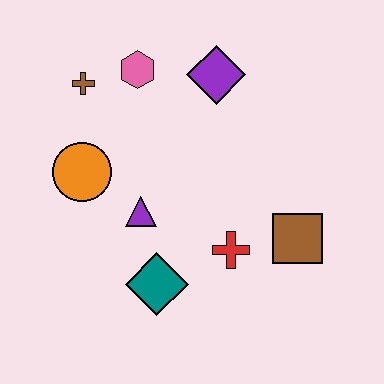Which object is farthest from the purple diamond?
The teal diamond is farthest from the purple diamond.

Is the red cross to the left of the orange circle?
No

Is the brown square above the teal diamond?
Yes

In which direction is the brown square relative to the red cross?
The brown square is to the right of the red cross.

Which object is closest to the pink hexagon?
The brown cross is closest to the pink hexagon.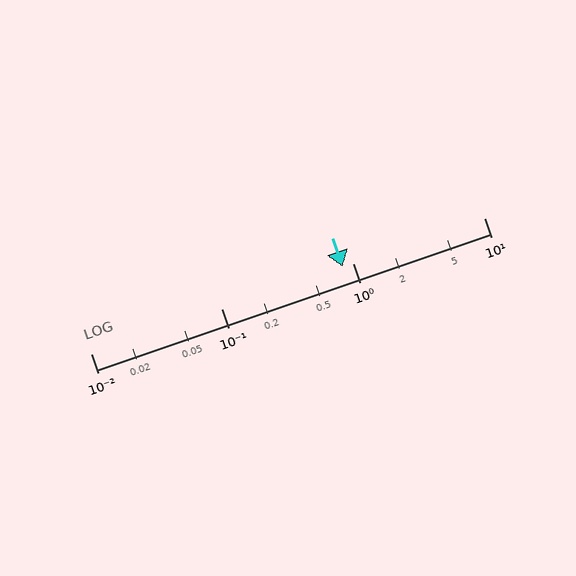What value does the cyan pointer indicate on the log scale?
The pointer indicates approximately 0.83.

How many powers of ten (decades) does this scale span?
The scale spans 3 decades, from 0.01 to 10.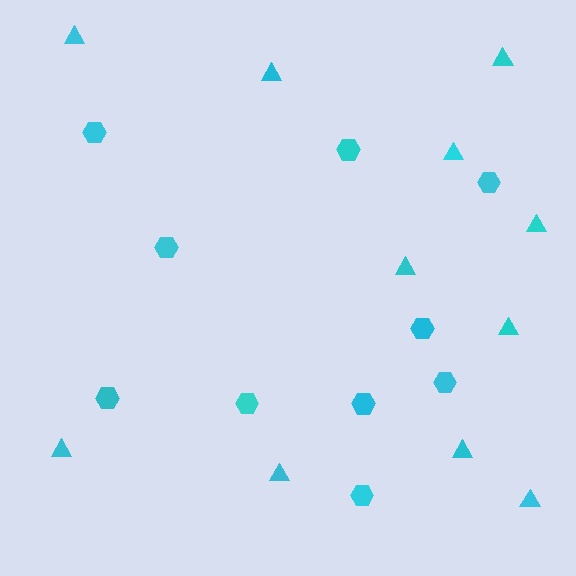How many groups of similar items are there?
There are 2 groups: one group of triangles (11) and one group of hexagons (10).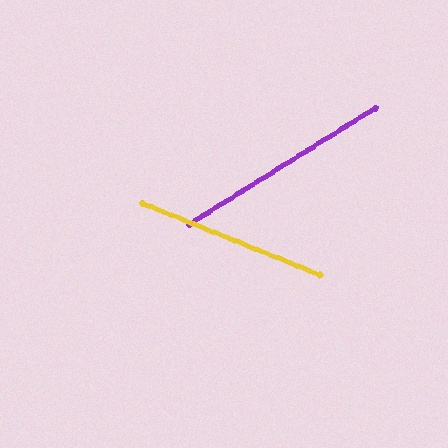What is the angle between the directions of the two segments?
Approximately 54 degrees.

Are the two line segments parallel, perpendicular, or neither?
Neither parallel nor perpendicular — they differ by about 54°.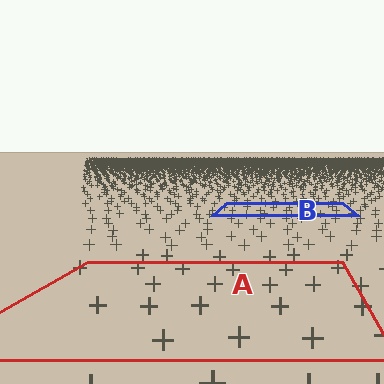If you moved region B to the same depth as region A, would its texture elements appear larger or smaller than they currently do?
They would appear larger. At a closer depth, the same texture elements are projected at a bigger on-screen size.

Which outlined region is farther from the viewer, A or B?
Region B is farther from the viewer — the texture elements inside it appear smaller and more densely packed.